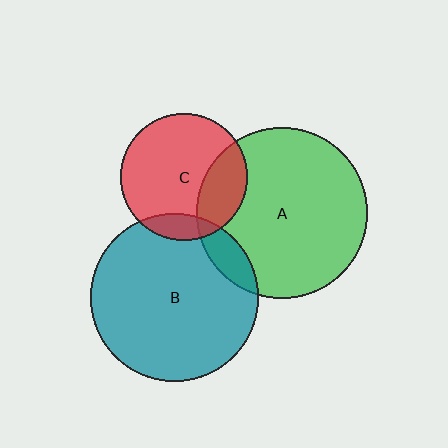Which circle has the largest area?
Circle A (green).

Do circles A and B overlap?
Yes.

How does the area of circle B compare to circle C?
Approximately 1.8 times.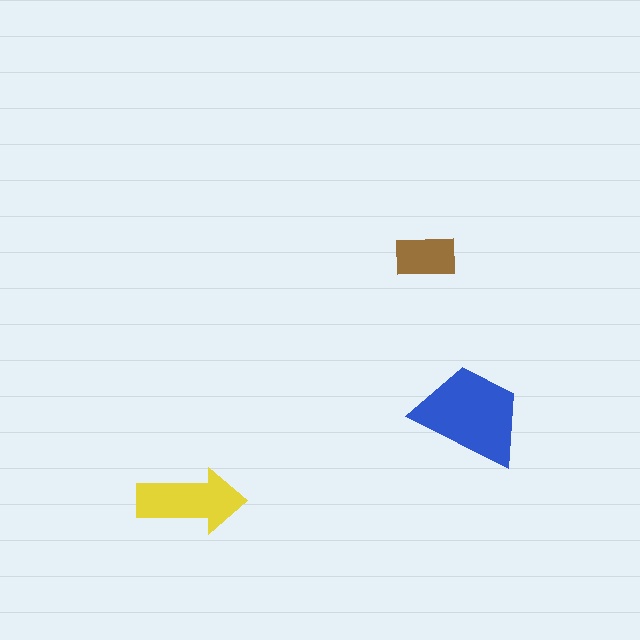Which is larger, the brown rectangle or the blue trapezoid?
The blue trapezoid.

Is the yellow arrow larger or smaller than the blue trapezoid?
Smaller.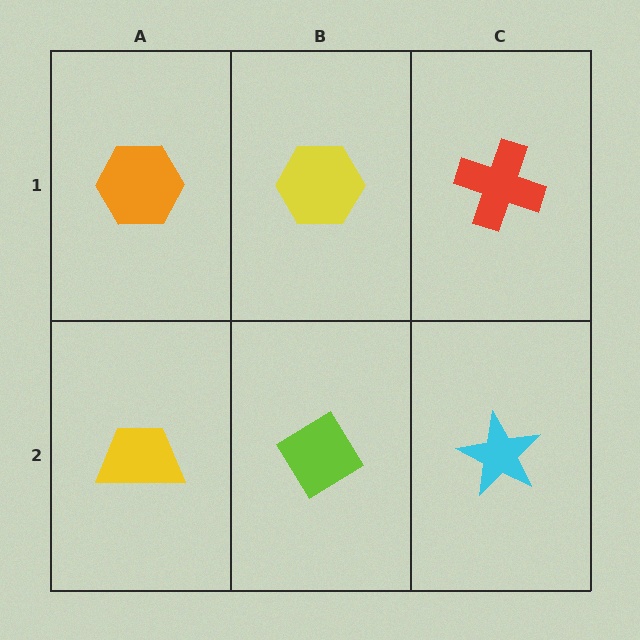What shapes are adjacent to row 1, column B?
A lime diamond (row 2, column B), an orange hexagon (row 1, column A), a red cross (row 1, column C).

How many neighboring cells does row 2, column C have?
2.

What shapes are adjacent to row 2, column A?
An orange hexagon (row 1, column A), a lime diamond (row 2, column B).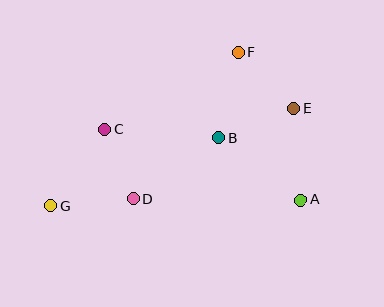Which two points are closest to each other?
Points C and D are closest to each other.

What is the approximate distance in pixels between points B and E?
The distance between B and E is approximately 81 pixels.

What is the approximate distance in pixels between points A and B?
The distance between A and B is approximately 103 pixels.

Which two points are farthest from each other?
Points E and G are farthest from each other.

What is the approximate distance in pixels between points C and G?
The distance between C and G is approximately 93 pixels.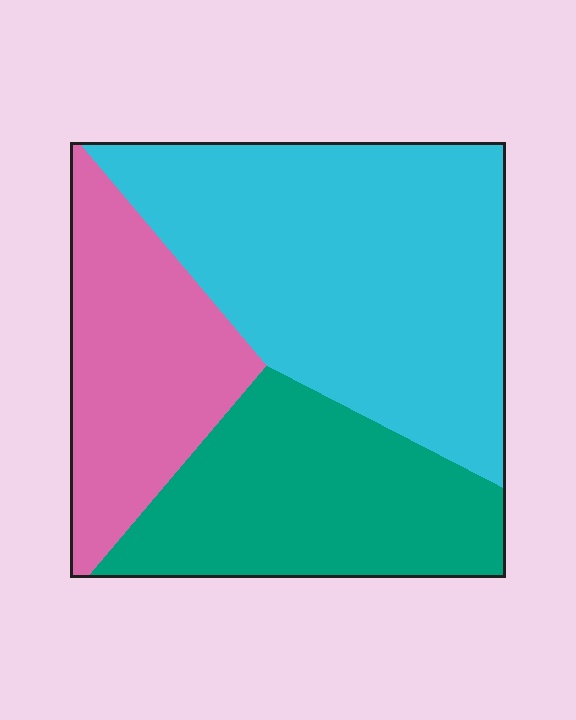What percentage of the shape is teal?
Teal takes up between a sixth and a third of the shape.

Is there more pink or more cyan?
Cyan.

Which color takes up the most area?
Cyan, at roughly 45%.